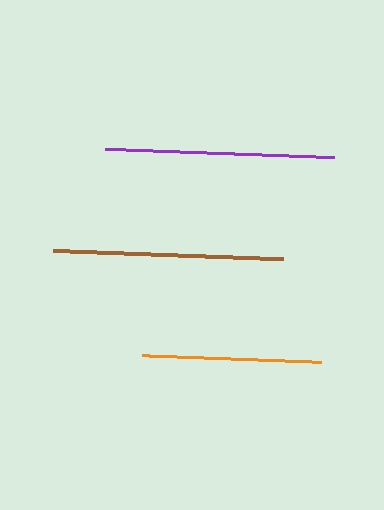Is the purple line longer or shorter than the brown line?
The brown line is longer than the purple line.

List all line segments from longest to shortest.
From longest to shortest: brown, purple, orange.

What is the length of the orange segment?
The orange segment is approximately 178 pixels long.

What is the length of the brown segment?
The brown segment is approximately 229 pixels long.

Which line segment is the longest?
The brown line is the longest at approximately 229 pixels.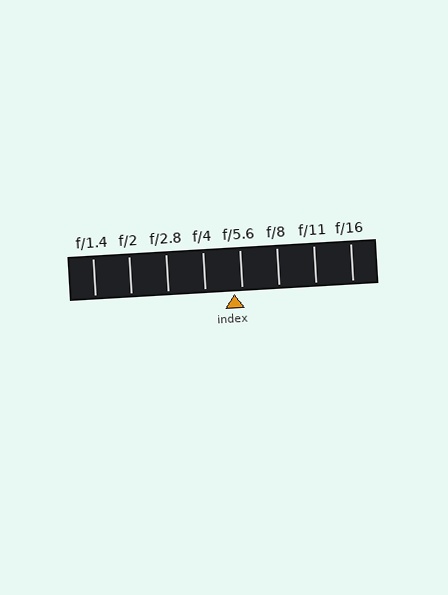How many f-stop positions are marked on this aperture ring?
There are 8 f-stop positions marked.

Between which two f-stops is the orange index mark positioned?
The index mark is between f/4 and f/5.6.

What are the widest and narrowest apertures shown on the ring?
The widest aperture shown is f/1.4 and the narrowest is f/16.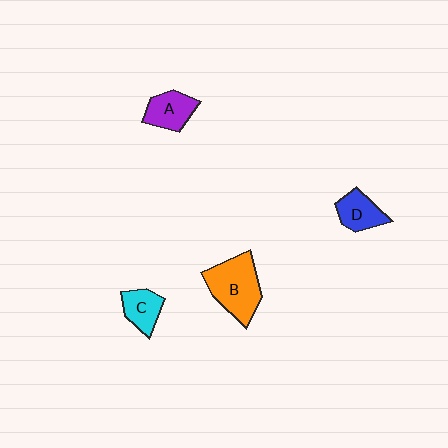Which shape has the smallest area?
Shape C (cyan).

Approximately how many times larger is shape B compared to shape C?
Approximately 2.0 times.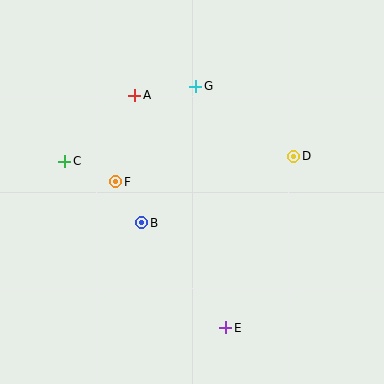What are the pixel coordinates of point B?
Point B is at (142, 223).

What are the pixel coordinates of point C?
Point C is at (65, 161).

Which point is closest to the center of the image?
Point B at (142, 223) is closest to the center.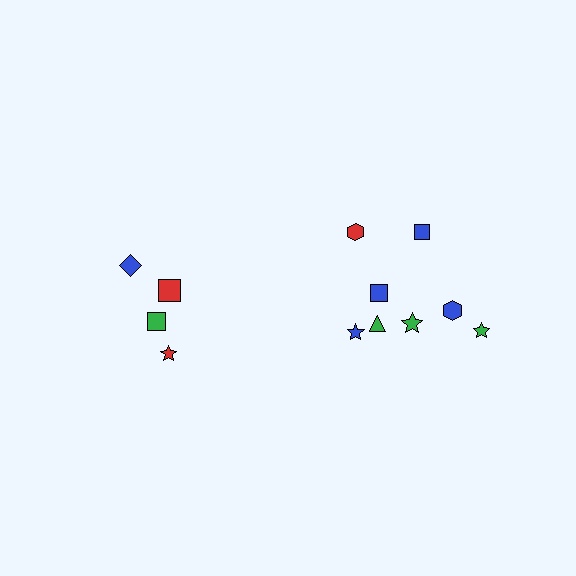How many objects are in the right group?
There are 8 objects.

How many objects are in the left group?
There are 4 objects.